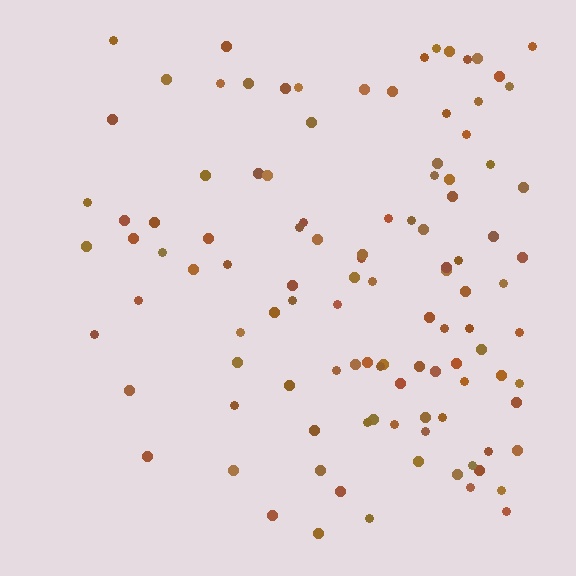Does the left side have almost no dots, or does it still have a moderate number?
Still a moderate number, just noticeably fewer than the right.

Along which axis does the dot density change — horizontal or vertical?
Horizontal.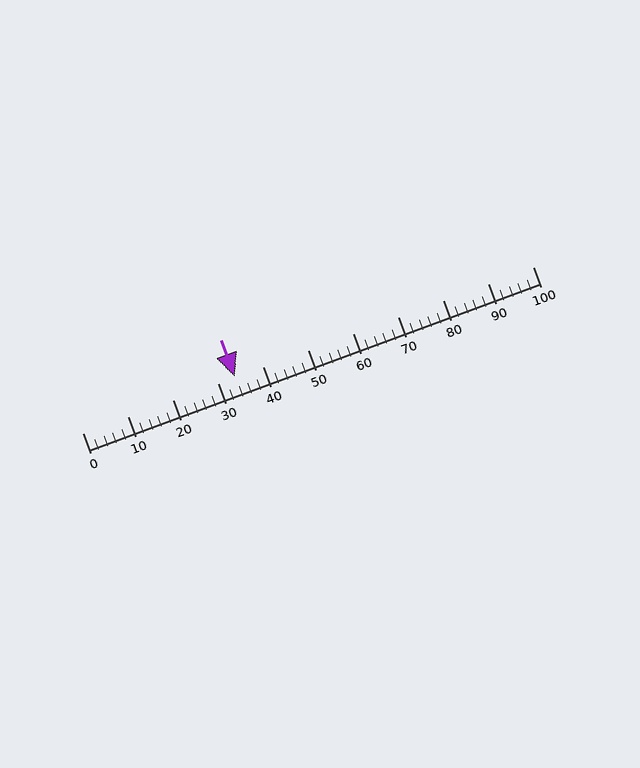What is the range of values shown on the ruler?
The ruler shows values from 0 to 100.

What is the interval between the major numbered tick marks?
The major tick marks are spaced 10 units apart.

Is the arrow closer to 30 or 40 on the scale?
The arrow is closer to 30.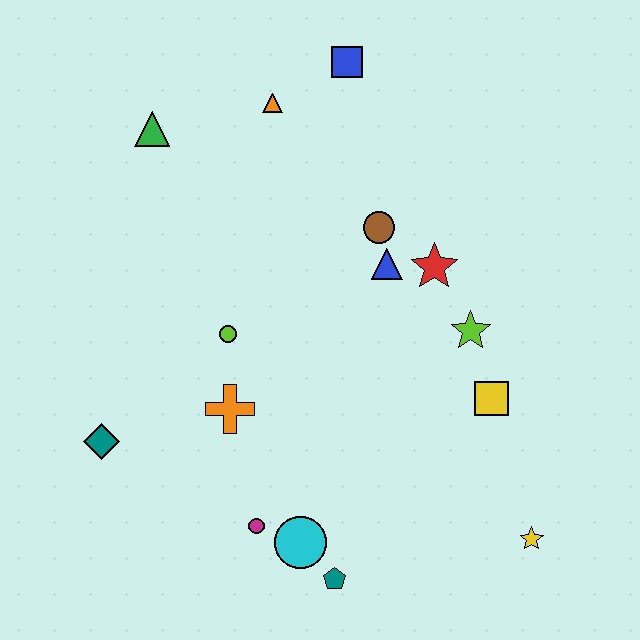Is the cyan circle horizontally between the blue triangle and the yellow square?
No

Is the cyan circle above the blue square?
No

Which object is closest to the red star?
The blue triangle is closest to the red star.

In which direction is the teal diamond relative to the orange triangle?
The teal diamond is below the orange triangle.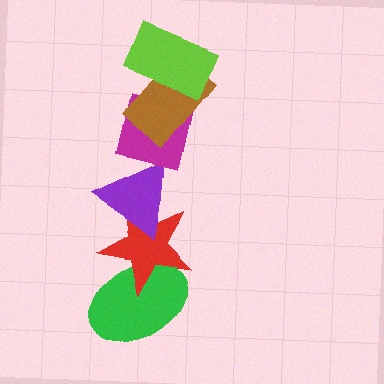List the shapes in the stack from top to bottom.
From top to bottom: the lime rectangle, the brown rectangle, the magenta square, the purple triangle, the red star, the green ellipse.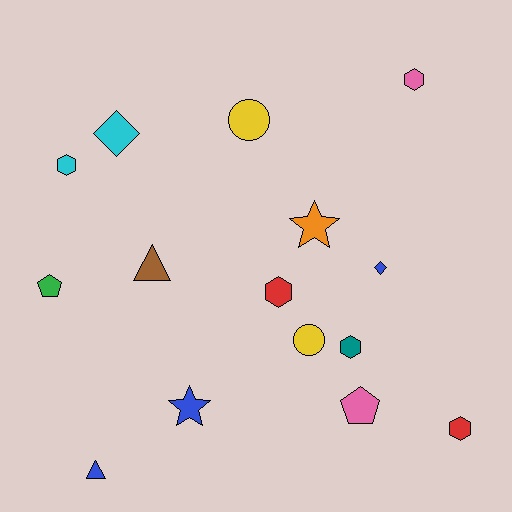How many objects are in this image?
There are 15 objects.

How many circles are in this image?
There are 2 circles.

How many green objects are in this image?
There is 1 green object.